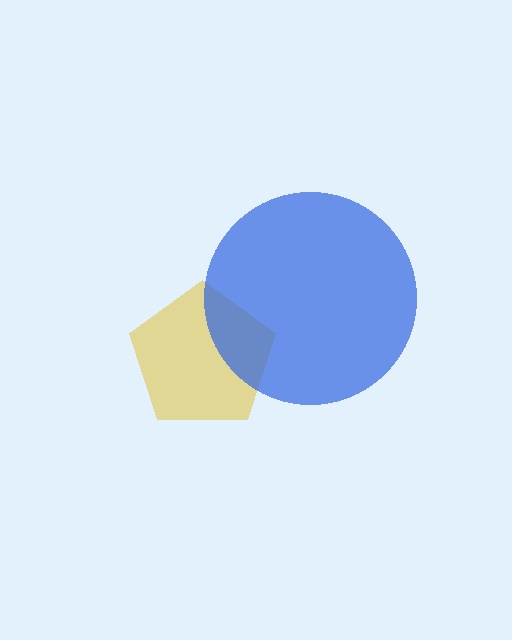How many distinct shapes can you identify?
There are 2 distinct shapes: a yellow pentagon, a blue circle.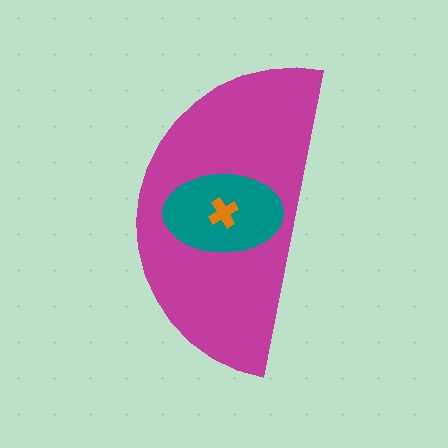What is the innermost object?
The orange cross.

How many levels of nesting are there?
3.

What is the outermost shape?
The magenta semicircle.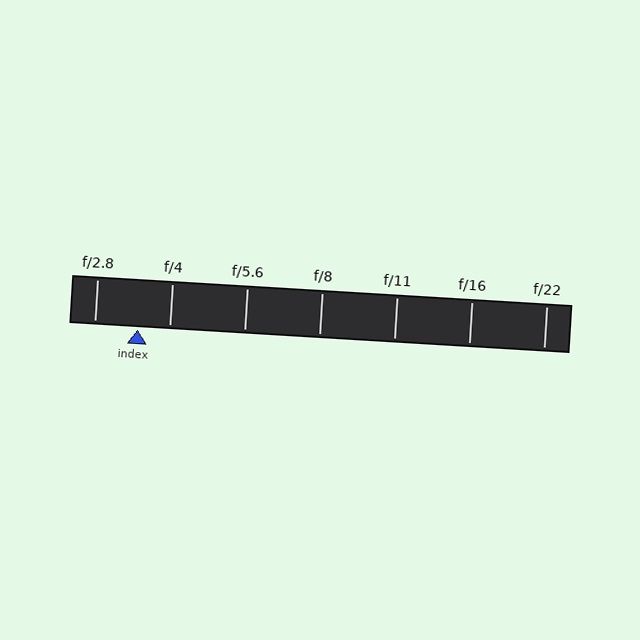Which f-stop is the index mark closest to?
The index mark is closest to f/4.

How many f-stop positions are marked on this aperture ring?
There are 7 f-stop positions marked.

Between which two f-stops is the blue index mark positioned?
The index mark is between f/2.8 and f/4.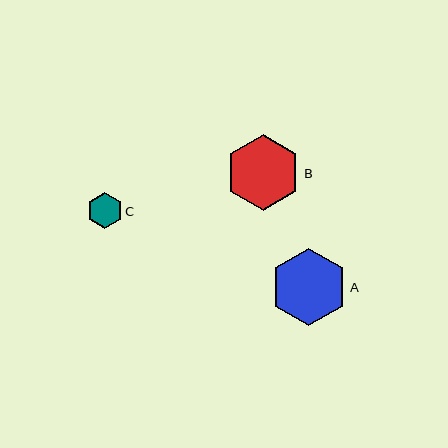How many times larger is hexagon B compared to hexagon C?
Hexagon B is approximately 2.1 times the size of hexagon C.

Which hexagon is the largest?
Hexagon A is the largest with a size of approximately 77 pixels.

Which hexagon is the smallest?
Hexagon C is the smallest with a size of approximately 36 pixels.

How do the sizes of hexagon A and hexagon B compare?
Hexagon A and hexagon B are approximately the same size.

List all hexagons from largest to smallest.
From largest to smallest: A, B, C.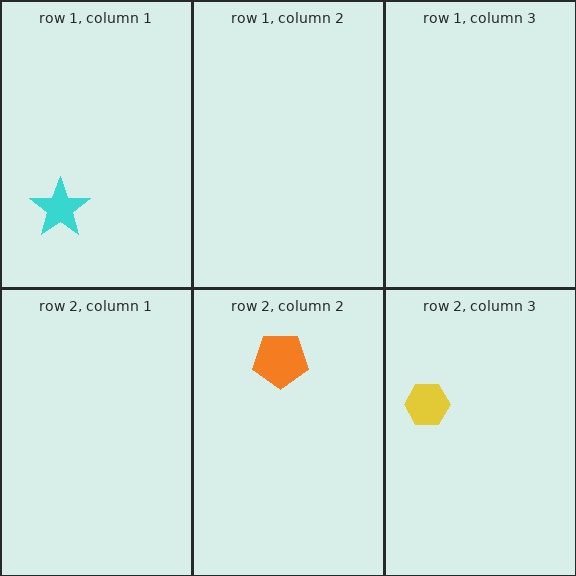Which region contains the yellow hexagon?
The row 2, column 3 region.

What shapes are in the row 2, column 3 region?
The yellow hexagon.